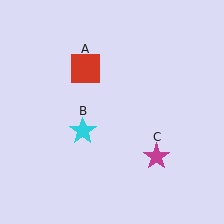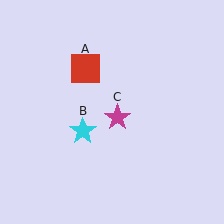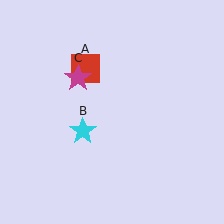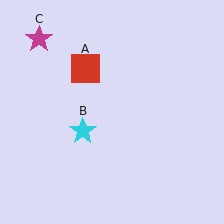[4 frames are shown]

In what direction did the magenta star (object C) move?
The magenta star (object C) moved up and to the left.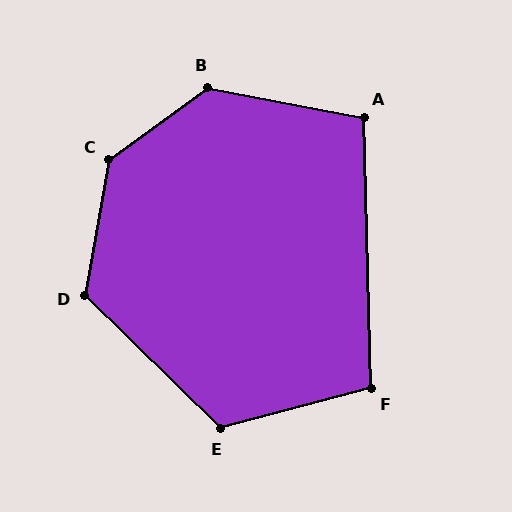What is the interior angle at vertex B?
Approximately 133 degrees (obtuse).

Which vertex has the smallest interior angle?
A, at approximately 102 degrees.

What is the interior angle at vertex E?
Approximately 121 degrees (obtuse).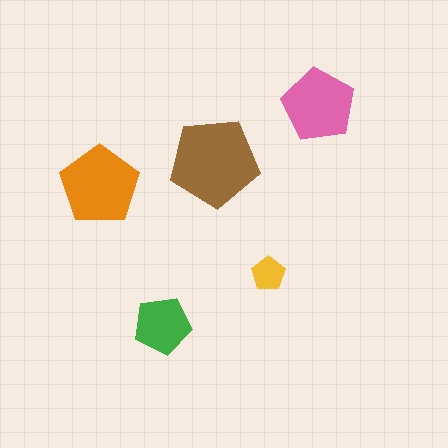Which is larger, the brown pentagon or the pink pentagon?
The brown one.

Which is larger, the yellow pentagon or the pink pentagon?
The pink one.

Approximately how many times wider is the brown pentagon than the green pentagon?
About 1.5 times wider.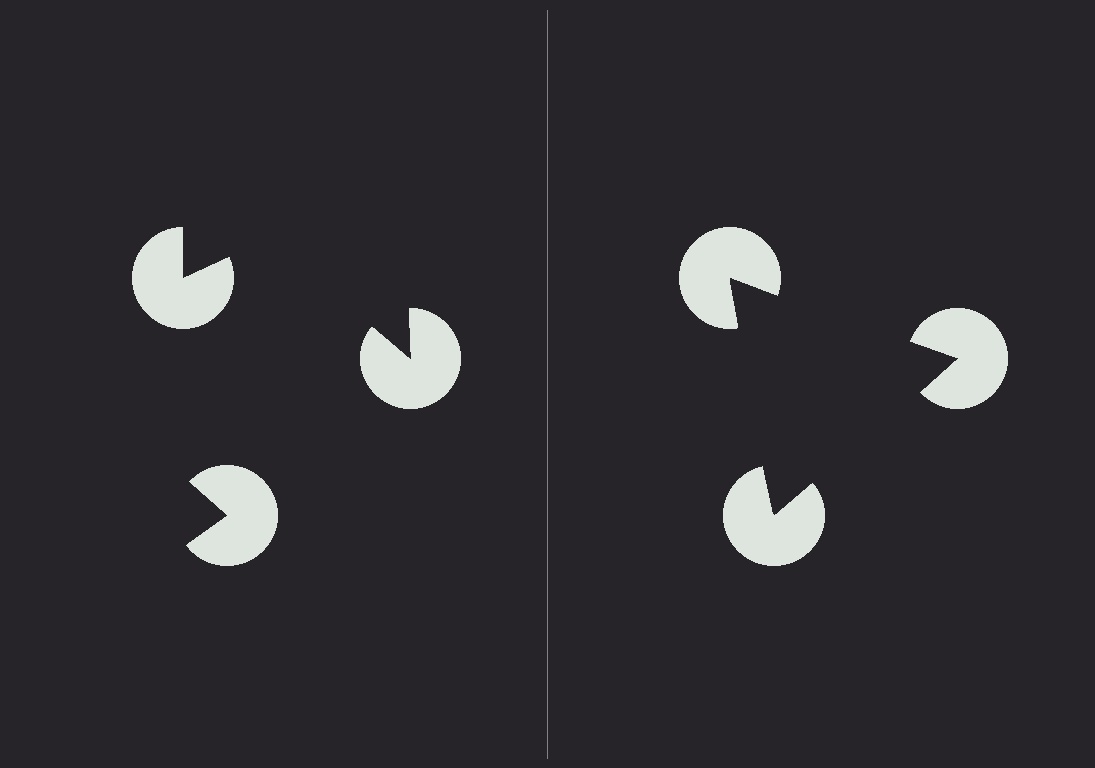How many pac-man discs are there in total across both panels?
6 — 3 on each side.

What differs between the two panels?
The pac-man discs are positioned identically on both sides; only the wedge orientations differ. On the right they align to a triangle; on the left they are misaligned.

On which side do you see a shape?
An illusory triangle appears on the right side. On the left side the wedge cuts are rotated, so no coherent shape forms.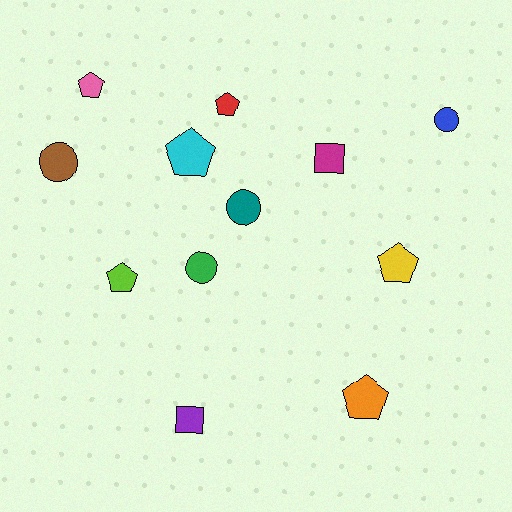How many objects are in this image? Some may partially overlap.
There are 12 objects.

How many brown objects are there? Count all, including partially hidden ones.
There is 1 brown object.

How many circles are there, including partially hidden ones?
There are 4 circles.